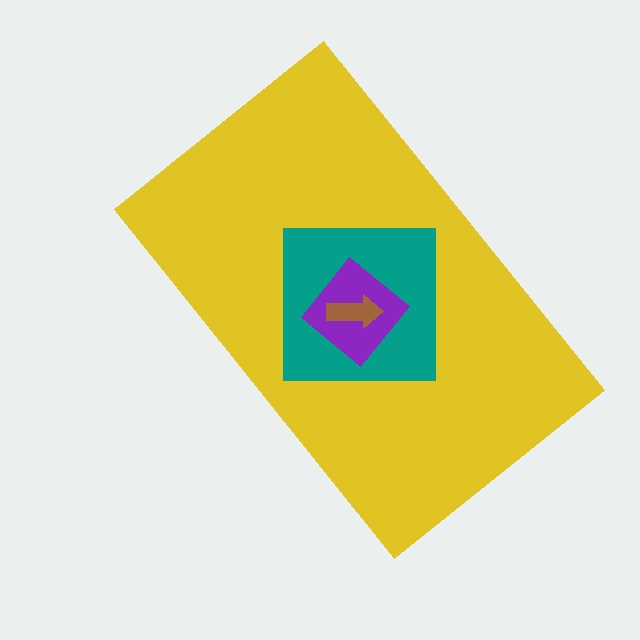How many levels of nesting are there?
4.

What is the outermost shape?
The yellow rectangle.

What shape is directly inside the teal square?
The purple diamond.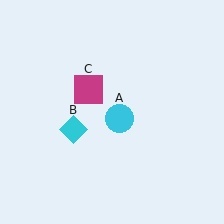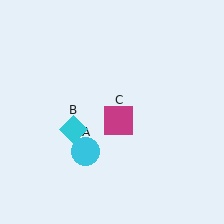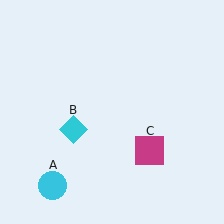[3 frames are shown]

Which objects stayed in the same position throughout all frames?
Cyan diamond (object B) remained stationary.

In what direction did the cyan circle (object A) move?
The cyan circle (object A) moved down and to the left.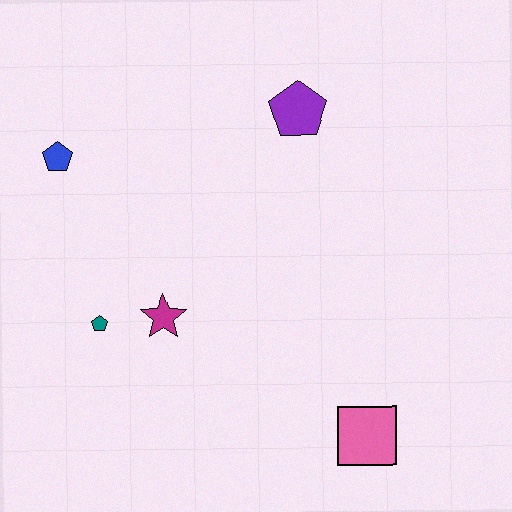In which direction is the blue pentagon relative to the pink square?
The blue pentagon is to the left of the pink square.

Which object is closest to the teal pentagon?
The magenta star is closest to the teal pentagon.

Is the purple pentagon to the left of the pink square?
Yes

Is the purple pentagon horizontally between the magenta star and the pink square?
Yes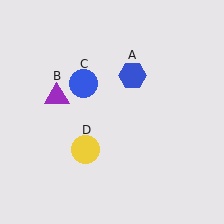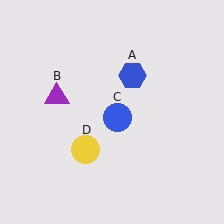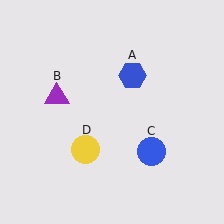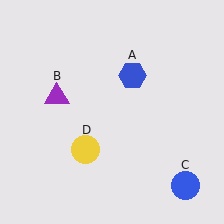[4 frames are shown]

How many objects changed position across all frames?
1 object changed position: blue circle (object C).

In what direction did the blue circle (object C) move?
The blue circle (object C) moved down and to the right.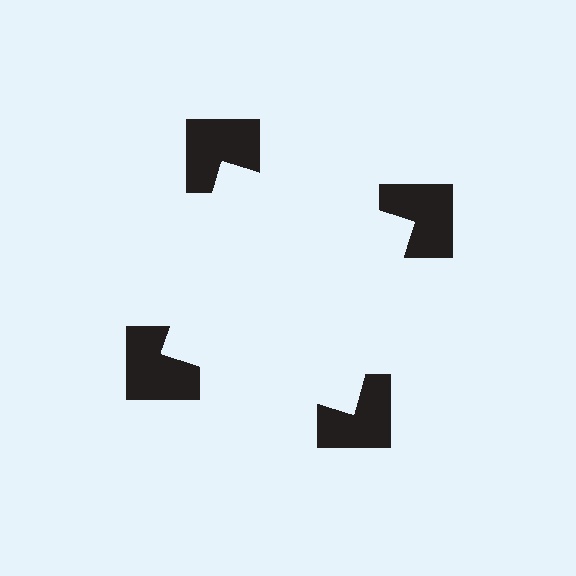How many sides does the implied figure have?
4 sides.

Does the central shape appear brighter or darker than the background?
It typically appears slightly brighter than the background, even though no actual brightness change is drawn.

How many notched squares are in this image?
There are 4 — one at each vertex of the illusory square.